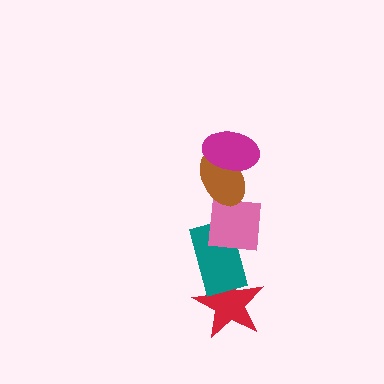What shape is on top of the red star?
The teal rectangle is on top of the red star.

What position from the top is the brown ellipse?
The brown ellipse is 2nd from the top.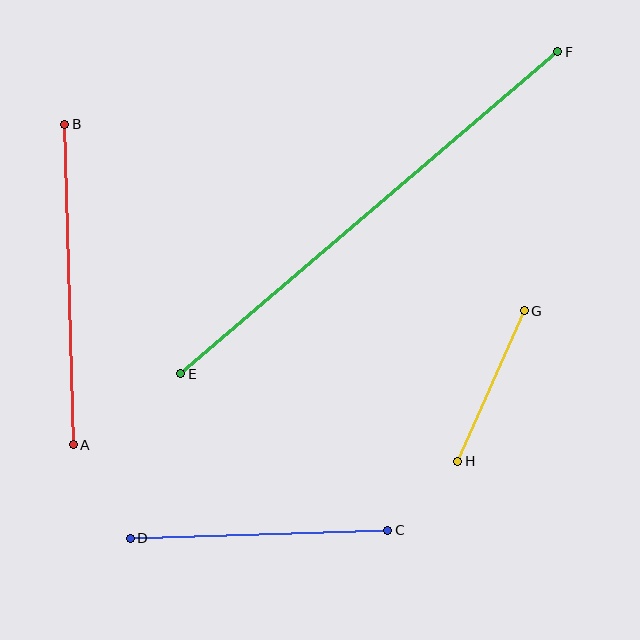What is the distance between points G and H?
The distance is approximately 165 pixels.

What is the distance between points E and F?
The distance is approximately 496 pixels.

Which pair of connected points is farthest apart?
Points E and F are farthest apart.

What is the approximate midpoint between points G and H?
The midpoint is at approximately (491, 386) pixels.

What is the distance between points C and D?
The distance is approximately 258 pixels.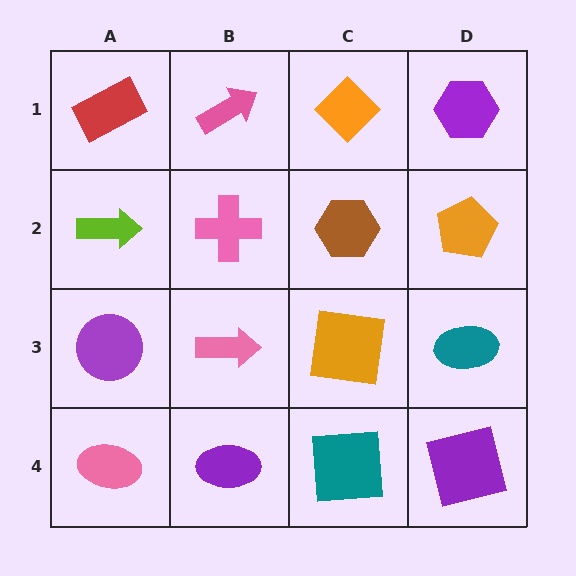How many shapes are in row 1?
4 shapes.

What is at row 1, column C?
An orange diamond.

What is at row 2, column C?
A brown hexagon.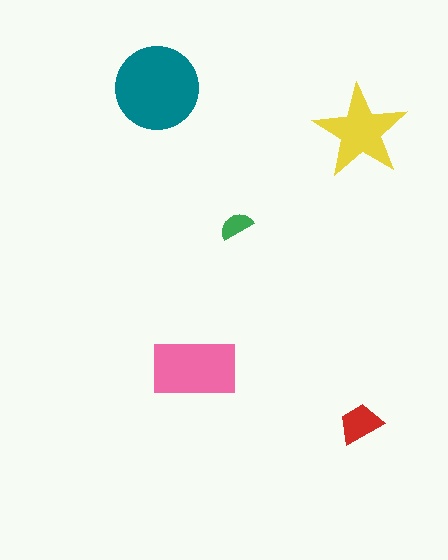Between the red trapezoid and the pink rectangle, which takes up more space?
The pink rectangle.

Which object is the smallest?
The green semicircle.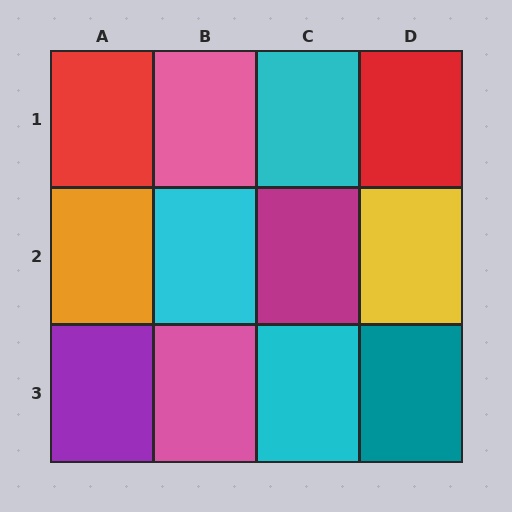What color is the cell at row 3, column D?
Teal.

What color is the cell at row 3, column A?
Purple.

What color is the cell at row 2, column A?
Orange.